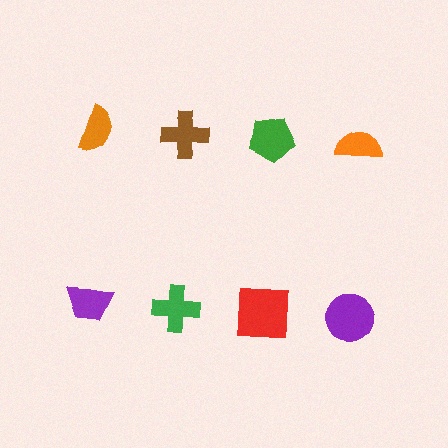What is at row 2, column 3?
A red square.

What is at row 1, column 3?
A green pentagon.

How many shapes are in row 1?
4 shapes.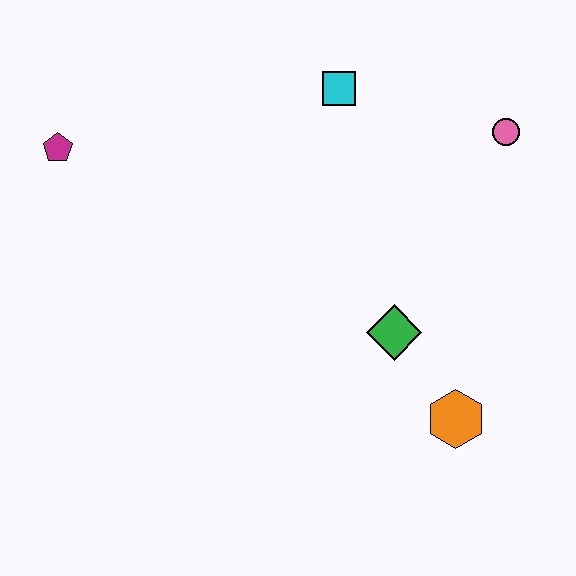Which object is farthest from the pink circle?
The magenta pentagon is farthest from the pink circle.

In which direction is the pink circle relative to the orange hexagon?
The pink circle is above the orange hexagon.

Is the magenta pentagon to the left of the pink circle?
Yes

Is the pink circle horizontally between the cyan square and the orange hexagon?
No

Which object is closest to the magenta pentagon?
The cyan square is closest to the magenta pentagon.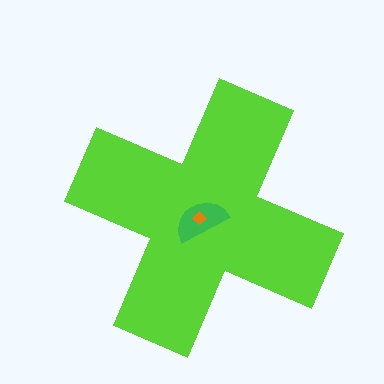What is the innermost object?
The orange diamond.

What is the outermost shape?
The lime cross.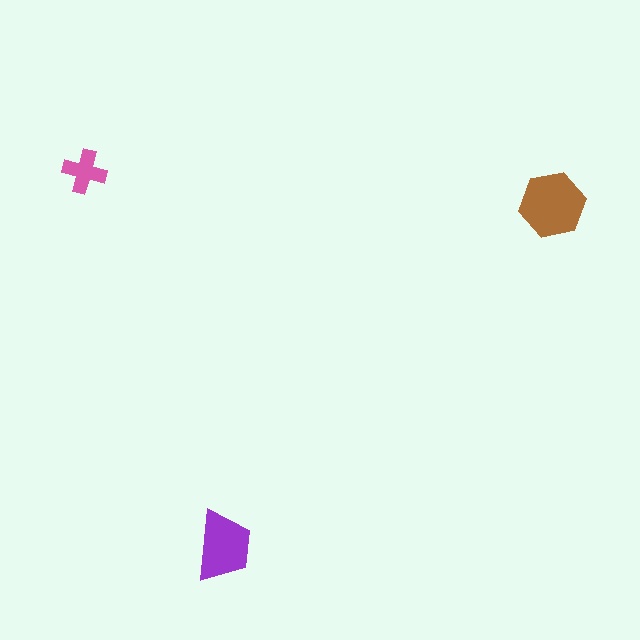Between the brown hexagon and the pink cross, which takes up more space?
The brown hexagon.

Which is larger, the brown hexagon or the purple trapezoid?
The brown hexagon.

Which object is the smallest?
The pink cross.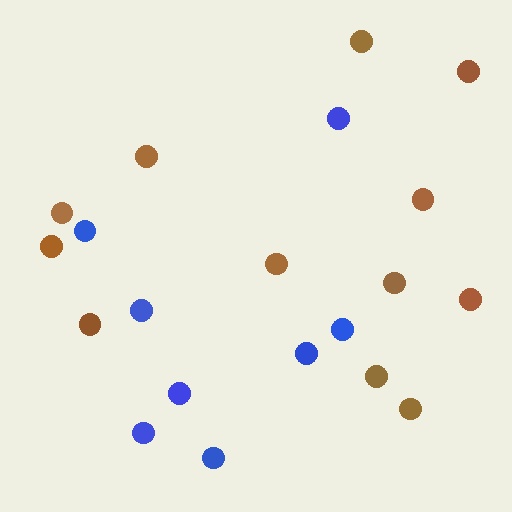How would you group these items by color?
There are 2 groups: one group of blue circles (8) and one group of brown circles (12).